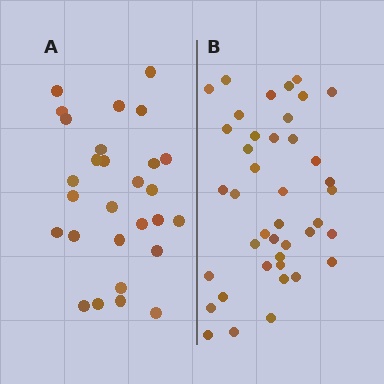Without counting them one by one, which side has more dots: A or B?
Region B (the right region) has more dots.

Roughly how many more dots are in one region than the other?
Region B has approximately 15 more dots than region A.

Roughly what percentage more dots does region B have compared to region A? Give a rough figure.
About 45% more.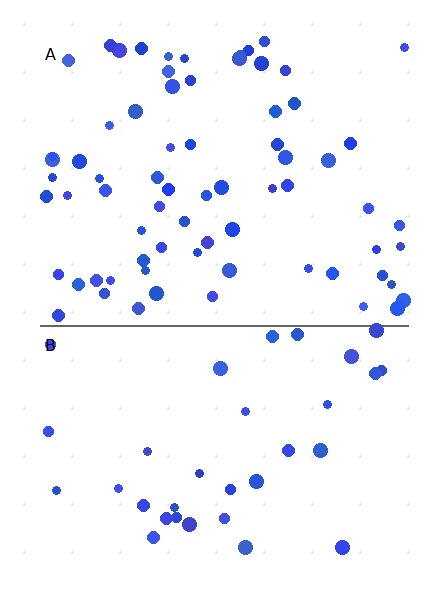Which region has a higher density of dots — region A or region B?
A (the top).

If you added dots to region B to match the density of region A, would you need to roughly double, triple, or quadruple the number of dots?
Approximately double.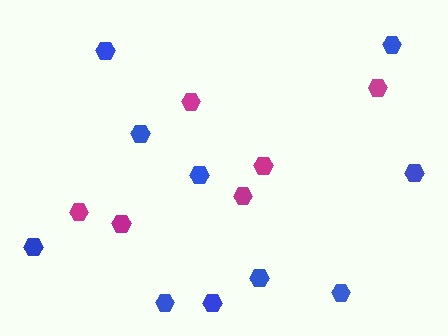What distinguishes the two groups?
There are 2 groups: one group of magenta hexagons (6) and one group of blue hexagons (10).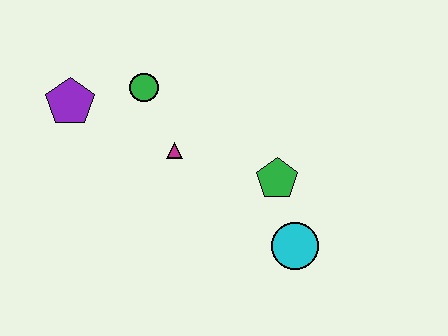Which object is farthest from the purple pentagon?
The cyan circle is farthest from the purple pentagon.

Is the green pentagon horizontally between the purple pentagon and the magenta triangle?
No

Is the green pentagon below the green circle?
Yes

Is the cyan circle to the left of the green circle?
No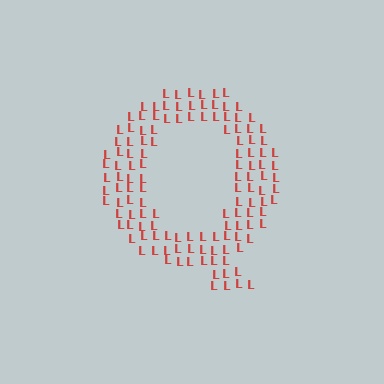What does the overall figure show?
The overall figure shows the letter Q.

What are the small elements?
The small elements are letter L's.